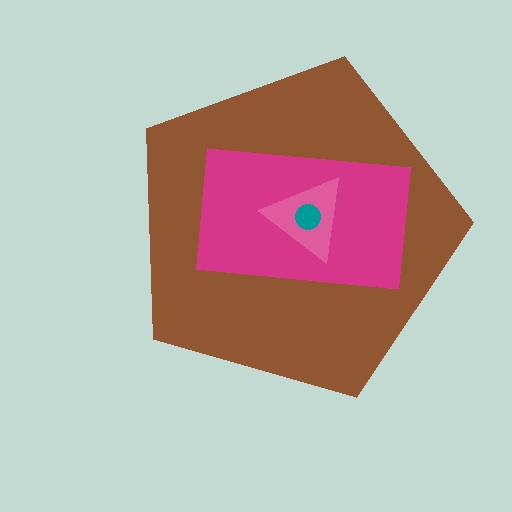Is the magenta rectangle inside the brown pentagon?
Yes.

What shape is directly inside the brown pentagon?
The magenta rectangle.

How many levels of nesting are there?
4.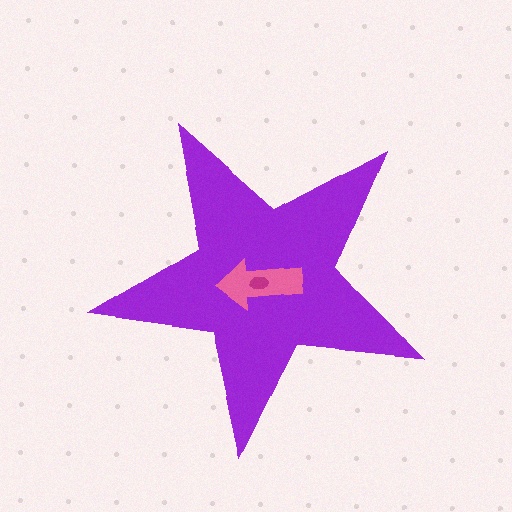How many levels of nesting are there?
3.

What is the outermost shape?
The purple star.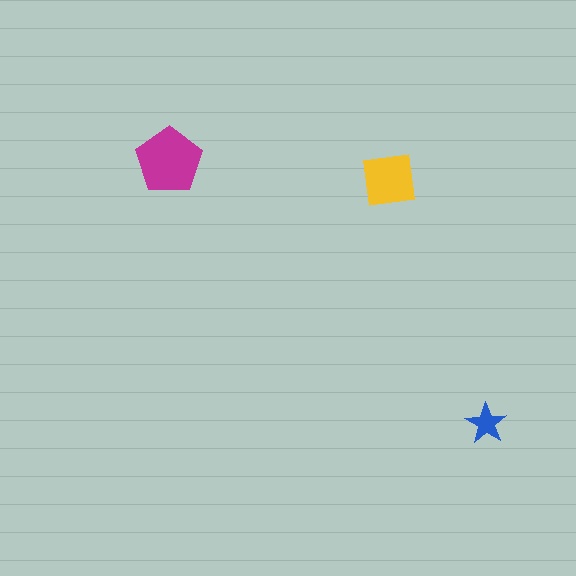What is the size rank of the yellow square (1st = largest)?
2nd.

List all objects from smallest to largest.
The blue star, the yellow square, the magenta pentagon.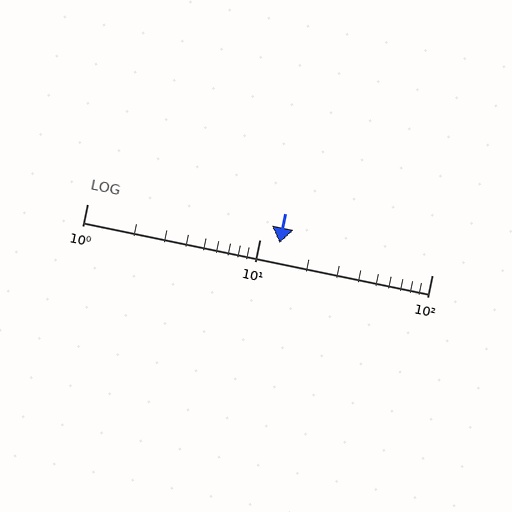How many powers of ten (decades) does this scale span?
The scale spans 2 decades, from 1 to 100.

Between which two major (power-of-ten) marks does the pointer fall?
The pointer is between 10 and 100.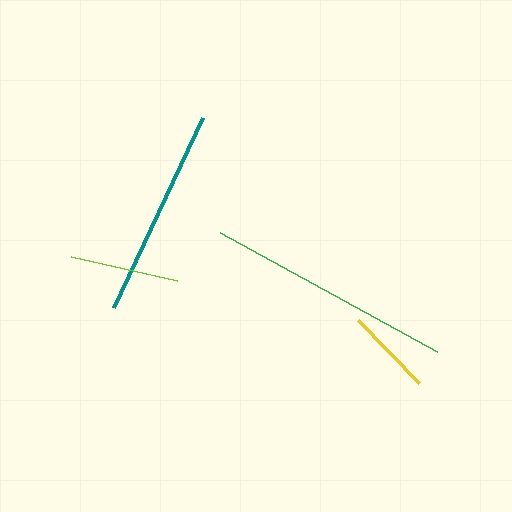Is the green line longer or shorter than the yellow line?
The green line is longer than the yellow line.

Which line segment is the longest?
The green line is the longest at approximately 247 pixels.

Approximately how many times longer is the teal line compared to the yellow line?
The teal line is approximately 2.4 times the length of the yellow line.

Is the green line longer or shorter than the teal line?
The green line is longer than the teal line.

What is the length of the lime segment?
The lime segment is approximately 108 pixels long.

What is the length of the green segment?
The green segment is approximately 247 pixels long.